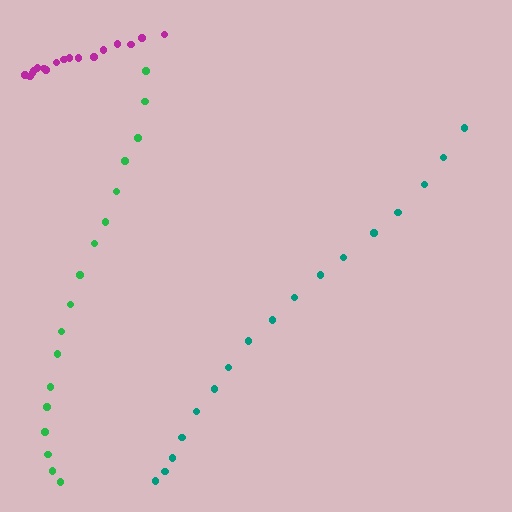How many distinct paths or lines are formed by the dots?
There are 3 distinct paths.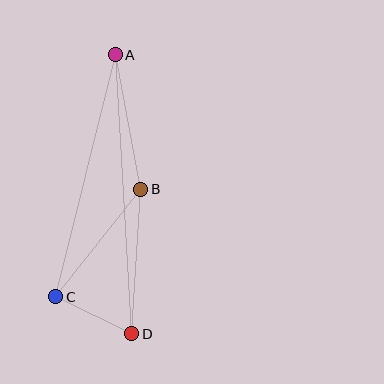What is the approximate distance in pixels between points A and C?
The distance between A and C is approximately 249 pixels.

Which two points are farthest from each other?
Points A and D are farthest from each other.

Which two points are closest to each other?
Points C and D are closest to each other.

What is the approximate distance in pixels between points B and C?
The distance between B and C is approximately 137 pixels.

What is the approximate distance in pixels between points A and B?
The distance between A and B is approximately 137 pixels.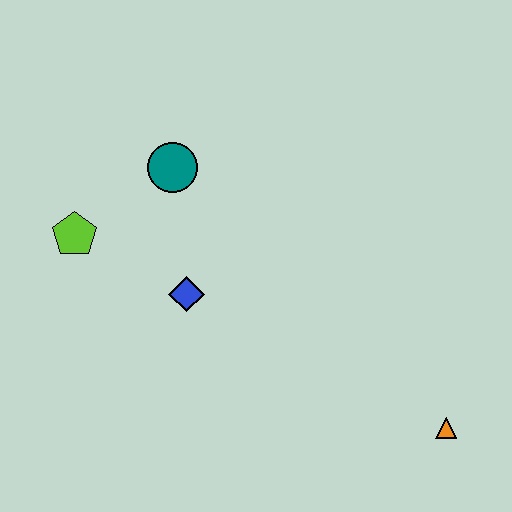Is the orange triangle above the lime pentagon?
No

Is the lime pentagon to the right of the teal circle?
No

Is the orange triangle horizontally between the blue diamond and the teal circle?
No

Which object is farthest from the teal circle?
The orange triangle is farthest from the teal circle.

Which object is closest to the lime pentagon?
The teal circle is closest to the lime pentagon.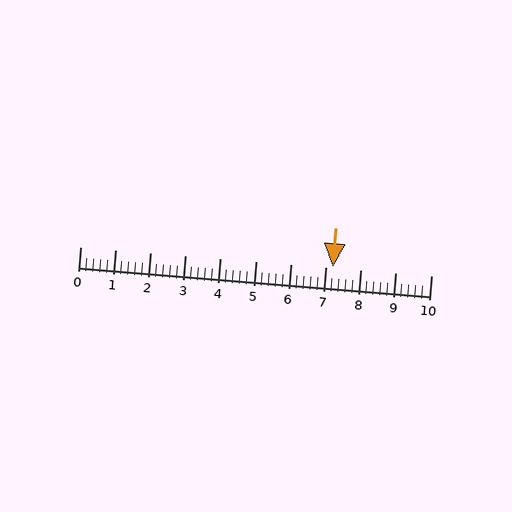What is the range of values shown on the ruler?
The ruler shows values from 0 to 10.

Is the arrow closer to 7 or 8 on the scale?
The arrow is closer to 7.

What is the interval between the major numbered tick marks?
The major tick marks are spaced 1 units apart.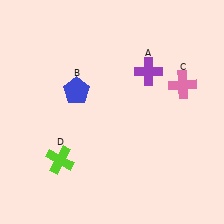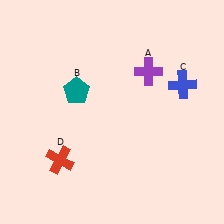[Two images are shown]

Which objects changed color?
B changed from blue to teal. C changed from pink to blue. D changed from lime to red.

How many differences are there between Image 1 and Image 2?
There are 3 differences between the two images.